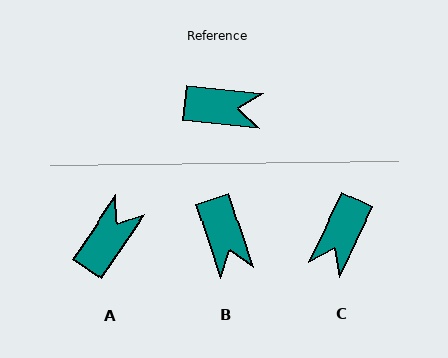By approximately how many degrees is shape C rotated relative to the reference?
Approximately 110 degrees clockwise.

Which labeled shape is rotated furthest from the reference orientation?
C, about 110 degrees away.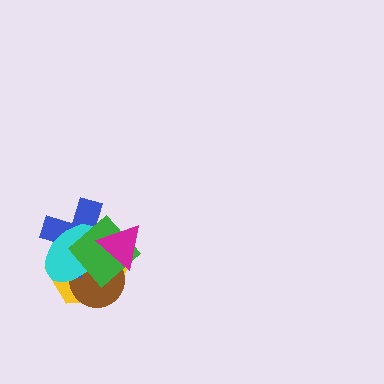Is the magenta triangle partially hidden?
No, no other shape covers it.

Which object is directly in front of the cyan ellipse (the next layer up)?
The green diamond is directly in front of the cyan ellipse.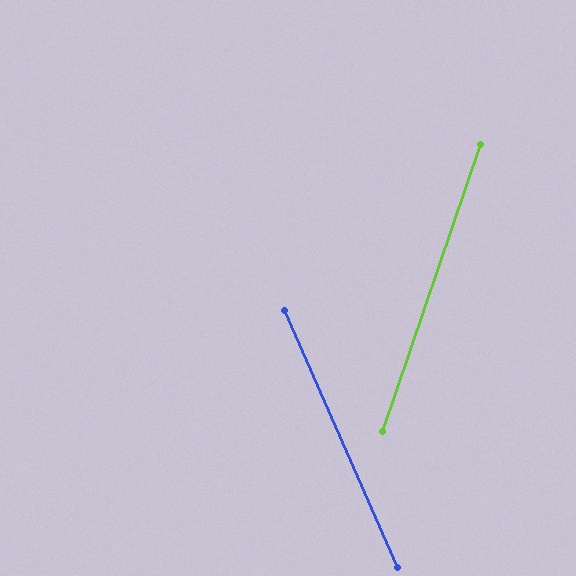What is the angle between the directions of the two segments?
Approximately 43 degrees.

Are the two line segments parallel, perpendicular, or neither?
Neither parallel nor perpendicular — they differ by about 43°.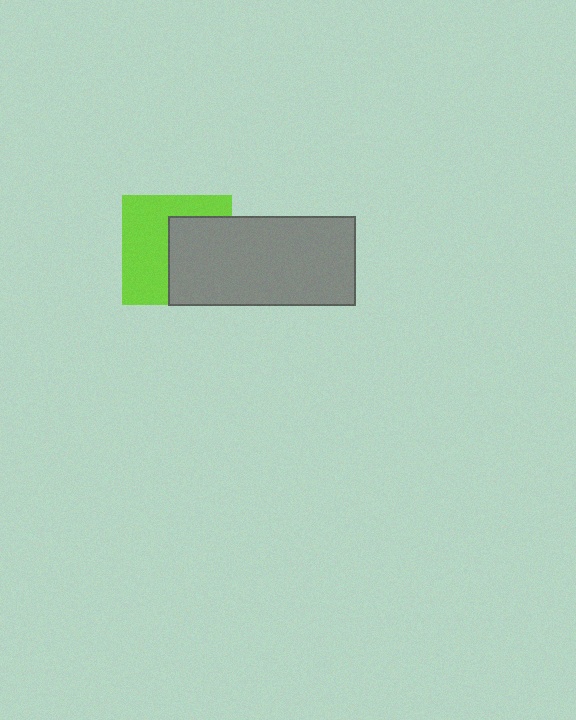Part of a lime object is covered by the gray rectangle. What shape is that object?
It is a square.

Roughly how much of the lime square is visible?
About half of it is visible (roughly 52%).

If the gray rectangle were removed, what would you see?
You would see the complete lime square.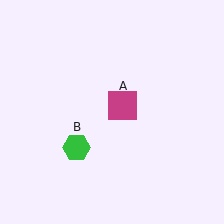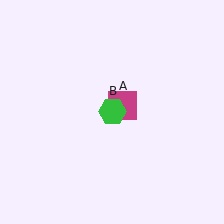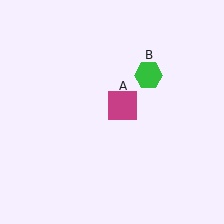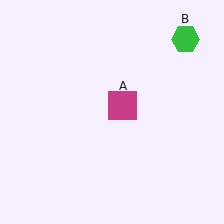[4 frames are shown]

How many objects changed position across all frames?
1 object changed position: green hexagon (object B).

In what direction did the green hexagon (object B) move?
The green hexagon (object B) moved up and to the right.